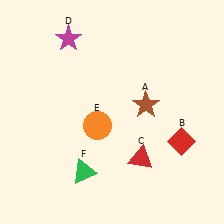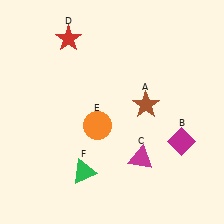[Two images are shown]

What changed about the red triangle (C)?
In Image 1, C is red. In Image 2, it changed to magenta.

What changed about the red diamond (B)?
In Image 1, B is red. In Image 2, it changed to magenta.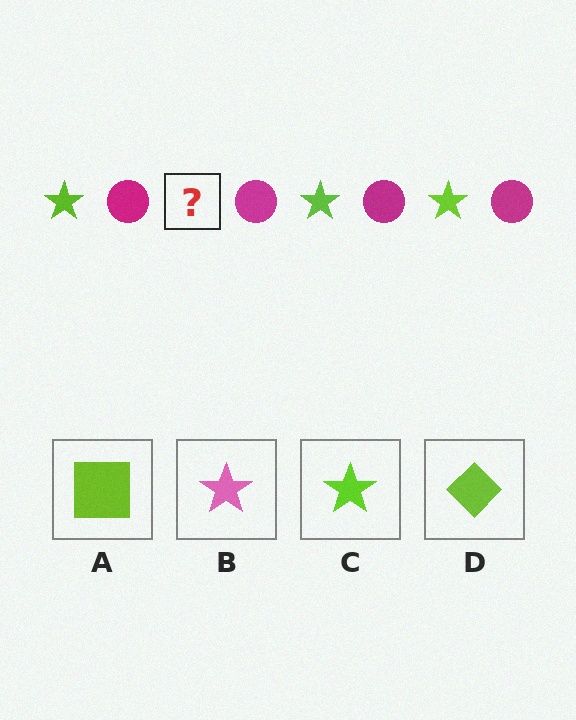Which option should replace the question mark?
Option C.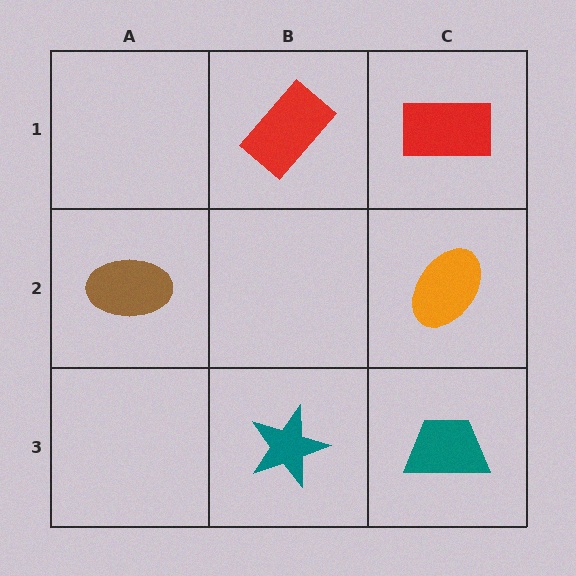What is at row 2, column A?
A brown ellipse.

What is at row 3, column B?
A teal star.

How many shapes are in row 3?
2 shapes.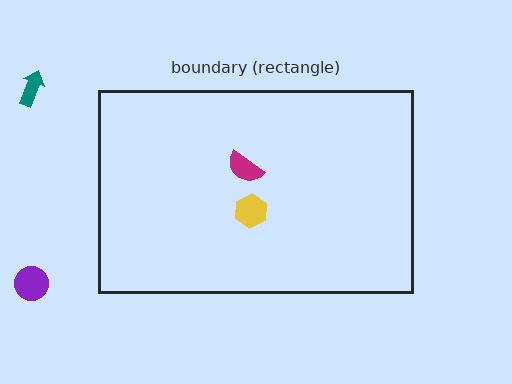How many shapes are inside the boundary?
2 inside, 2 outside.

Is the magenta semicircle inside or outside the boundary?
Inside.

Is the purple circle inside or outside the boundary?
Outside.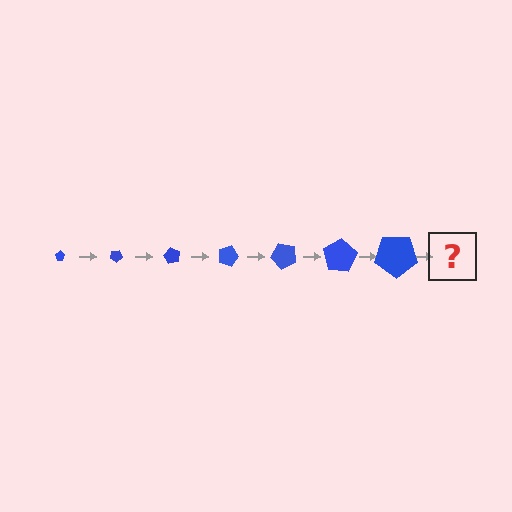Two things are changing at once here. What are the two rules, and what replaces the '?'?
The two rules are that the pentagon grows larger each step and it rotates 30 degrees each step. The '?' should be a pentagon, larger than the previous one and rotated 210 degrees from the start.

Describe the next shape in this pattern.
It should be a pentagon, larger than the previous one and rotated 210 degrees from the start.